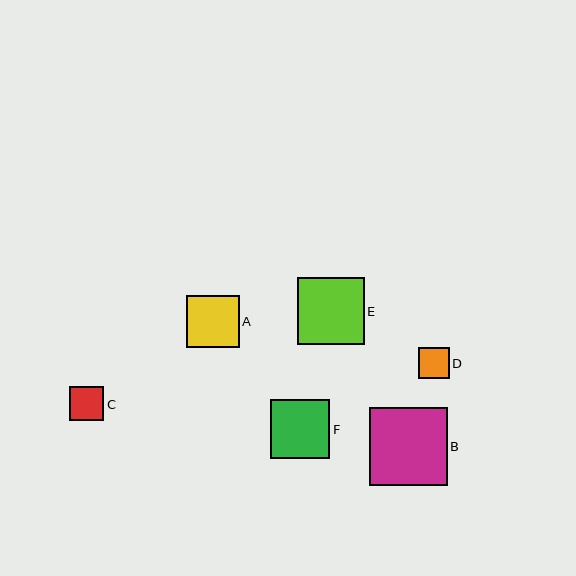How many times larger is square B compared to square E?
Square B is approximately 1.2 times the size of square E.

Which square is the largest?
Square B is the largest with a size of approximately 77 pixels.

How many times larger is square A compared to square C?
Square A is approximately 1.5 times the size of square C.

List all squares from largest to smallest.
From largest to smallest: B, E, F, A, C, D.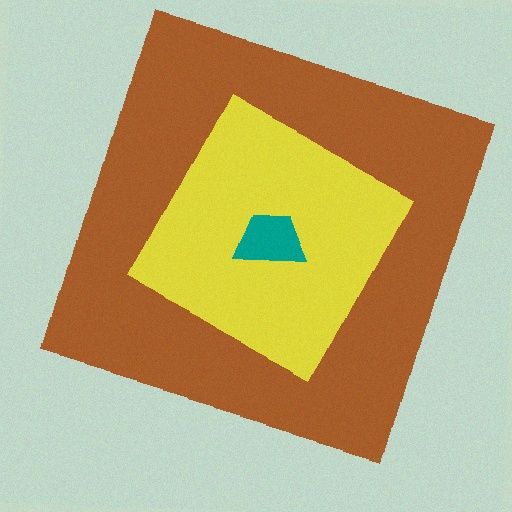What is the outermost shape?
The brown square.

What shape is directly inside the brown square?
The yellow diamond.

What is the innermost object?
The teal trapezoid.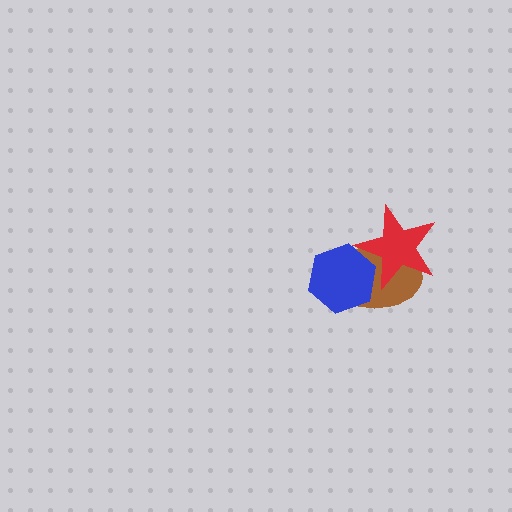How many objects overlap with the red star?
2 objects overlap with the red star.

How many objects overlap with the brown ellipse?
2 objects overlap with the brown ellipse.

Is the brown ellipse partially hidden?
Yes, it is partially covered by another shape.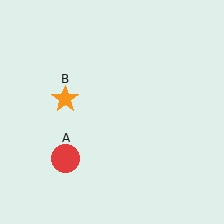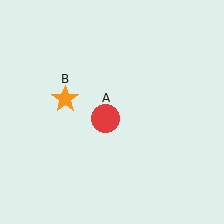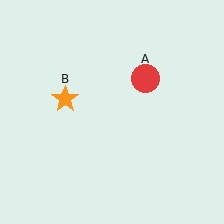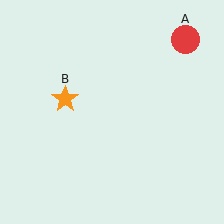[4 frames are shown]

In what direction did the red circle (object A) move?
The red circle (object A) moved up and to the right.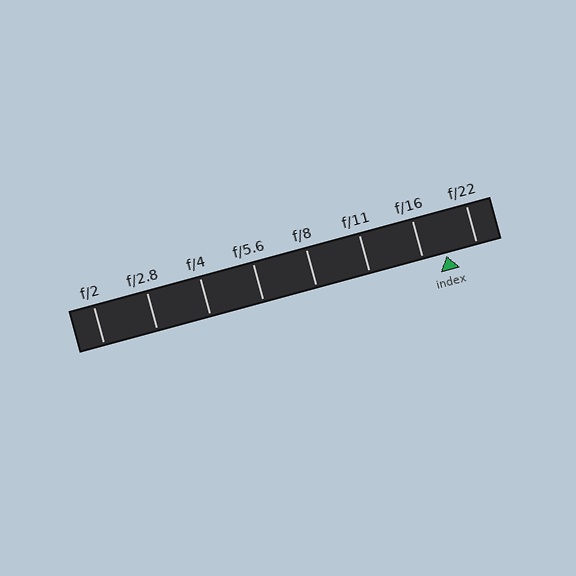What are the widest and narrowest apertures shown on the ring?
The widest aperture shown is f/2 and the narrowest is f/22.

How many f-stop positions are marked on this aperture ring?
There are 8 f-stop positions marked.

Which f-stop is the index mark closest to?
The index mark is closest to f/16.